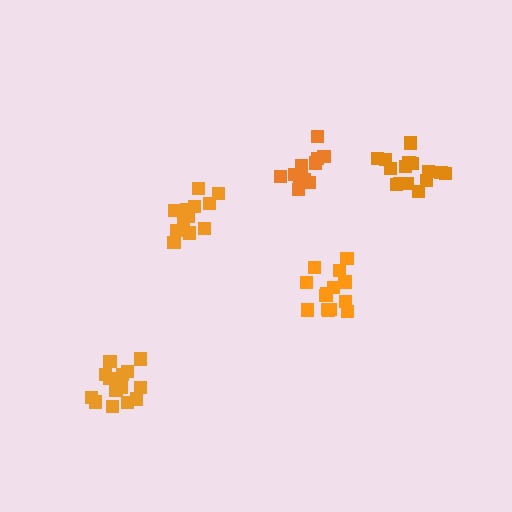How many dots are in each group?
Group 1: 14 dots, Group 2: 14 dots, Group 3: 11 dots, Group 4: 13 dots, Group 5: 15 dots (67 total).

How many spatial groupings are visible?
There are 5 spatial groupings.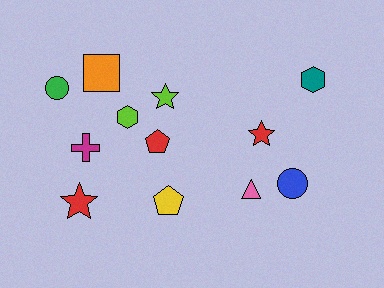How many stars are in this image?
There are 3 stars.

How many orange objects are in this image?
There is 1 orange object.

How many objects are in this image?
There are 12 objects.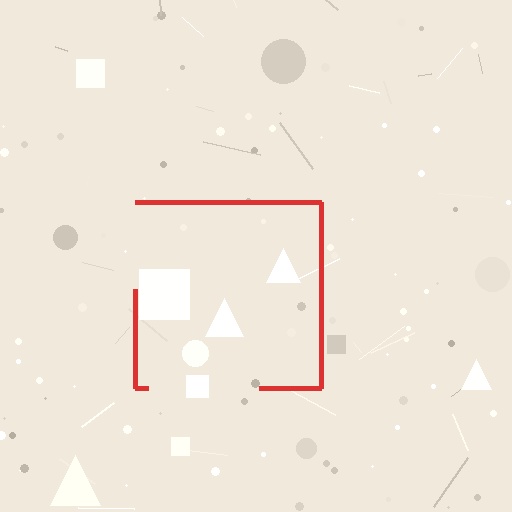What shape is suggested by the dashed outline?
The dashed outline suggests a square.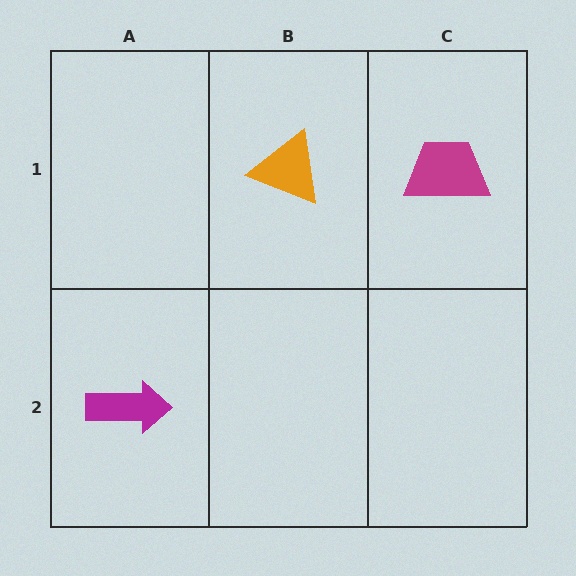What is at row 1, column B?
An orange triangle.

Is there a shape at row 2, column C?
No, that cell is empty.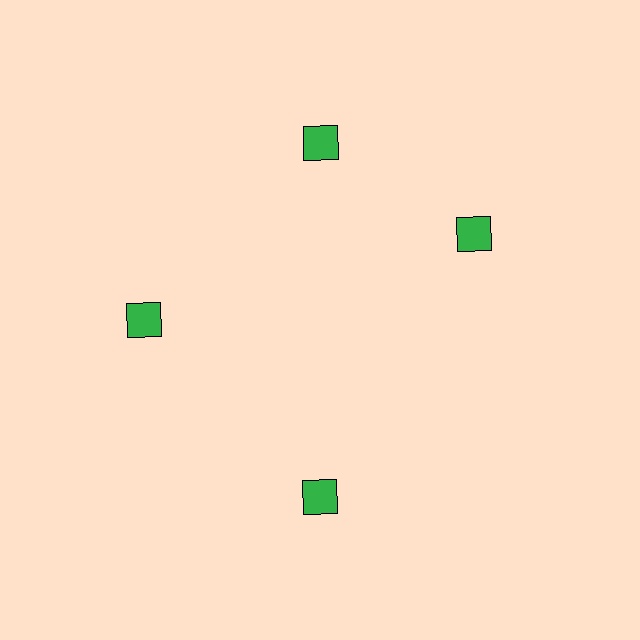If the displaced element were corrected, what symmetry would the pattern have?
It would have 4-fold rotational symmetry — the pattern would map onto itself every 90 degrees.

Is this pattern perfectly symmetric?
No. The 4 green squares are arranged in a ring, but one element near the 3 o'clock position is rotated out of alignment along the ring, breaking the 4-fold rotational symmetry.